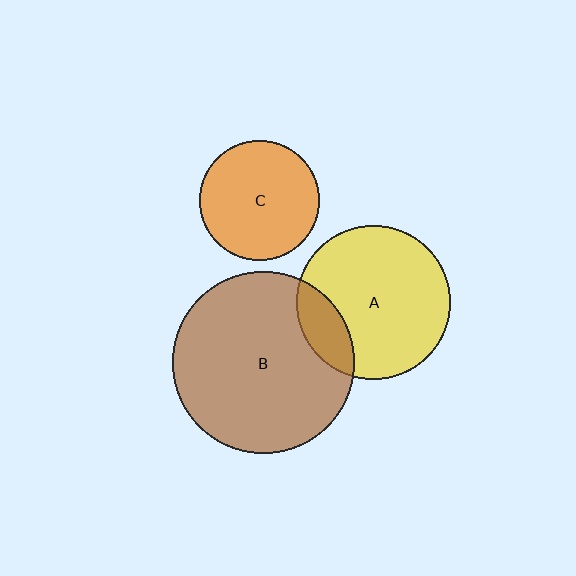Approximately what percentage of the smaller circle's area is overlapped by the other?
Approximately 15%.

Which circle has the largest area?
Circle B (brown).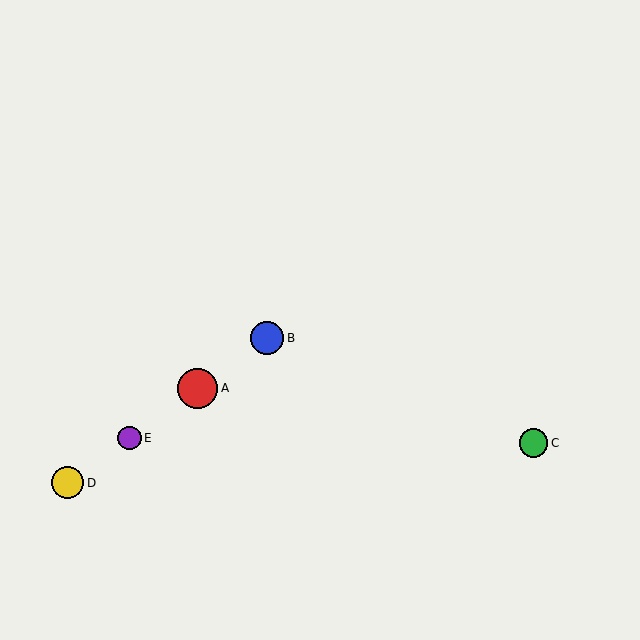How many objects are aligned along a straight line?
4 objects (A, B, D, E) are aligned along a straight line.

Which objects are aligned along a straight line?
Objects A, B, D, E are aligned along a straight line.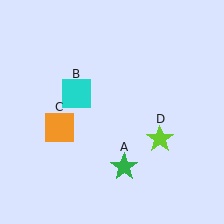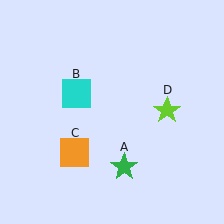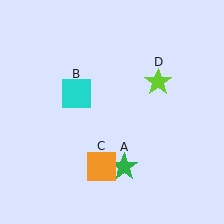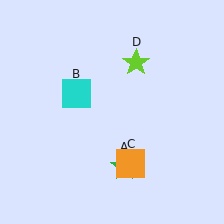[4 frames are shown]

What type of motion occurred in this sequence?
The orange square (object C), lime star (object D) rotated counterclockwise around the center of the scene.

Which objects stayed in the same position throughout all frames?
Green star (object A) and cyan square (object B) remained stationary.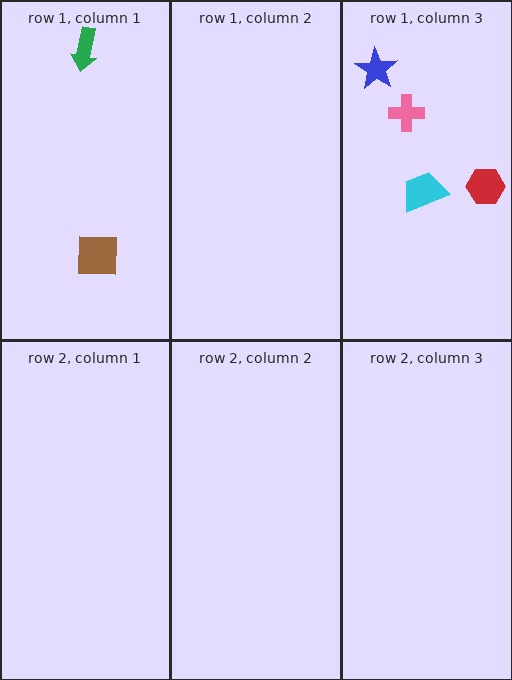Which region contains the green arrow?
The row 1, column 1 region.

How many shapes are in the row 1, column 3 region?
4.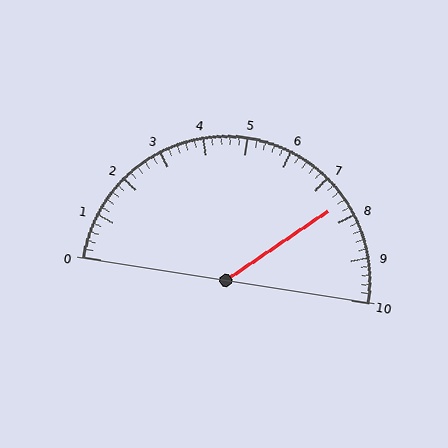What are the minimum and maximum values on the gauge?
The gauge ranges from 0 to 10.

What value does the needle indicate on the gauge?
The needle indicates approximately 7.6.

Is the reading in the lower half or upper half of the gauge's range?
The reading is in the upper half of the range (0 to 10).